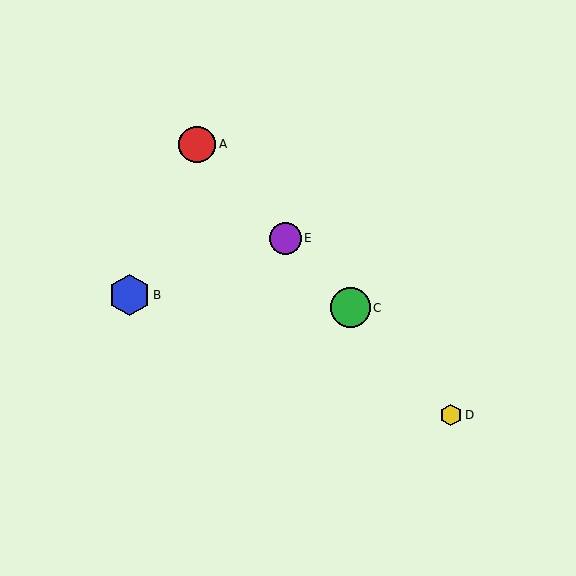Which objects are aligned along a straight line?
Objects A, C, D, E are aligned along a straight line.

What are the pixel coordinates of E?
Object E is at (285, 238).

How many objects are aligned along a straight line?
4 objects (A, C, D, E) are aligned along a straight line.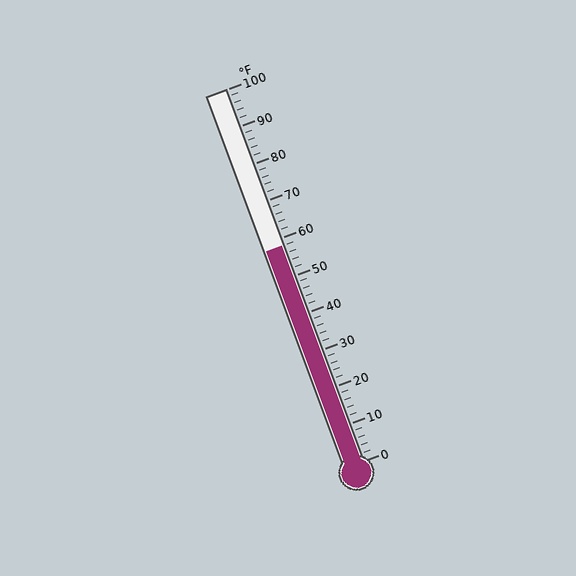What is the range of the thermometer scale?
The thermometer scale ranges from 0°F to 100°F.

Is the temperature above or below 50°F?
The temperature is above 50°F.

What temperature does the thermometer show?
The thermometer shows approximately 58°F.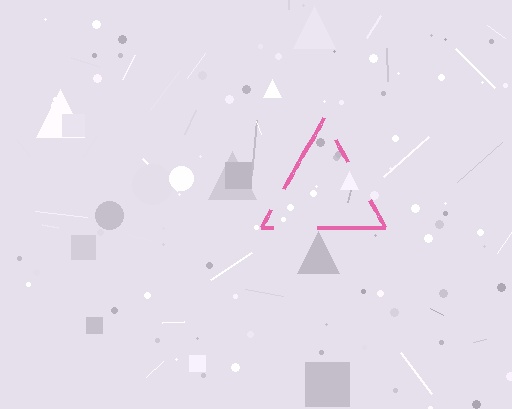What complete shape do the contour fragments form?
The contour fragments form a triangle.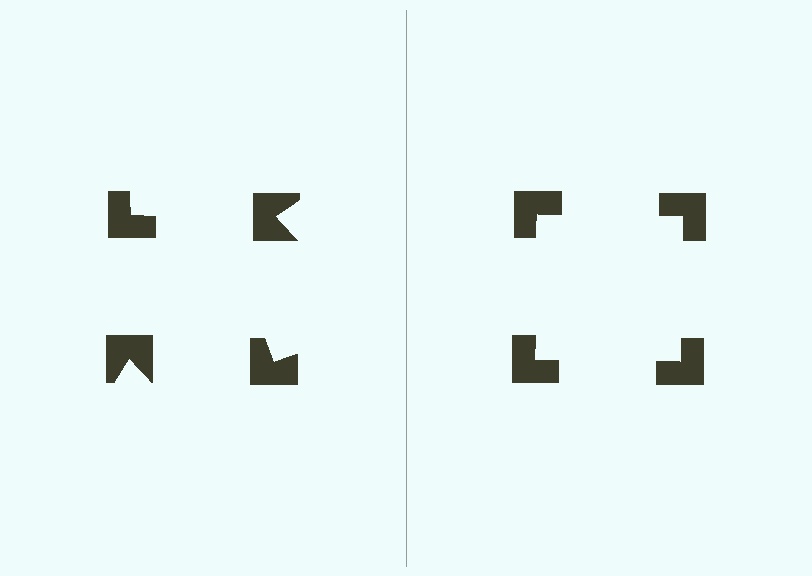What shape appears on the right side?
An illusory square.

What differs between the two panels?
The notched squares are positioned identically on both sides; only the wedge orientations differ. On the right they align to a square; on the left they are misaligned.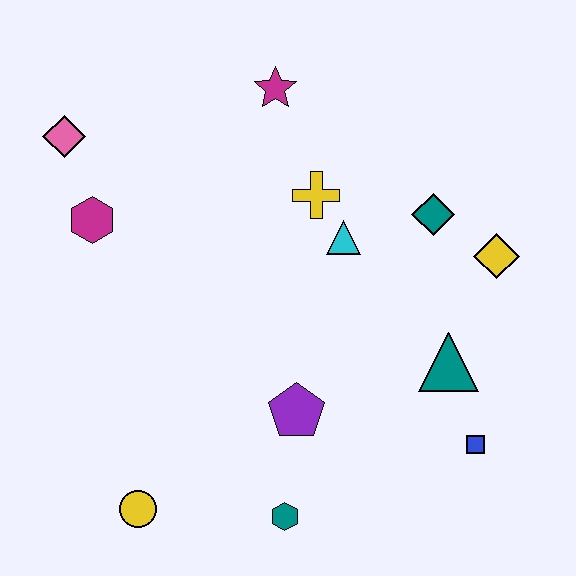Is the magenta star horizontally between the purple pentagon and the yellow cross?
No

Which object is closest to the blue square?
The teal triangle is closest to the blue square.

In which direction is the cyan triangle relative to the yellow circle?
The cyan triangle is above the yellow circle.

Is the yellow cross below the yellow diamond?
No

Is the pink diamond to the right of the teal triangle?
No